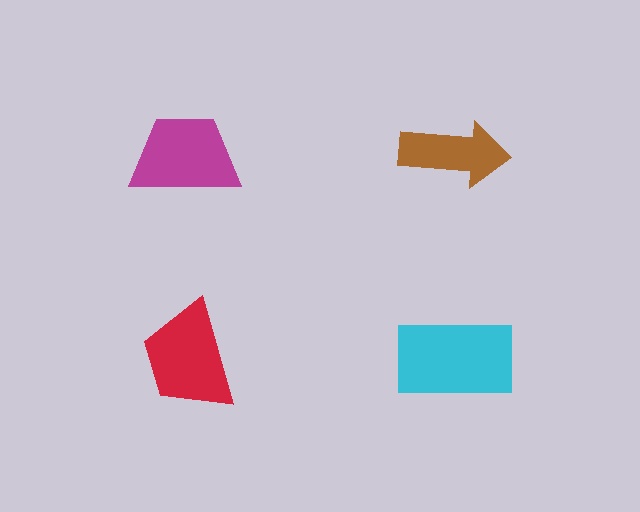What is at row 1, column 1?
A magenta trapezoid.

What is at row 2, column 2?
A cyan rectangle.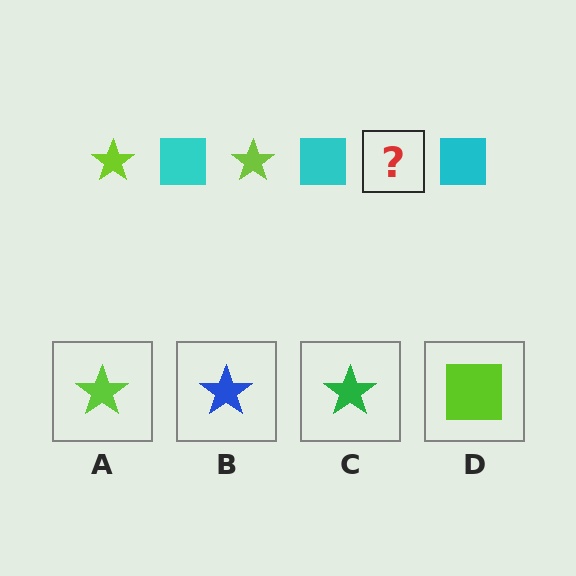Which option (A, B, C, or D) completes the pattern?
A.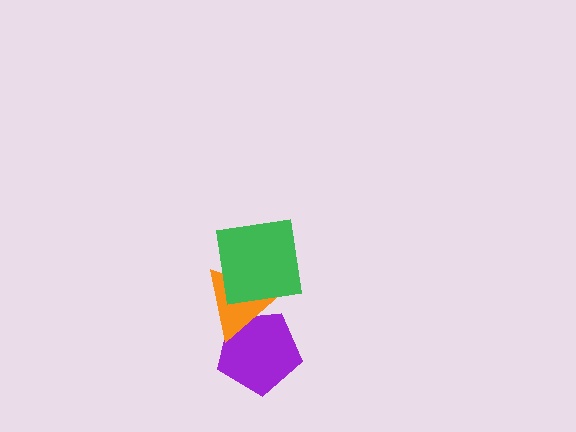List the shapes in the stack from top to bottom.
From top to bottom: the green square, the orange triangle, the purple pentagon.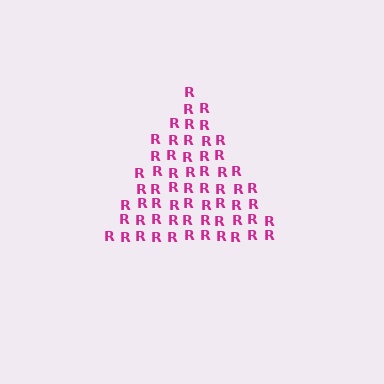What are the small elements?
The small elements are letter R's.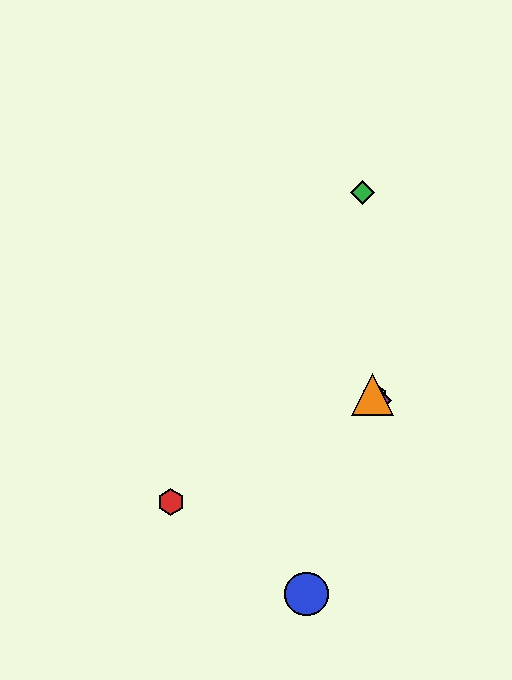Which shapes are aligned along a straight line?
The yellow hexagon, the purple diamond, the orange triangle are aligned along a straight line.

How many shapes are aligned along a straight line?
3 shapes (the yellow hexagon, the purple diamond, the orange triangle) are aligned along a straight line.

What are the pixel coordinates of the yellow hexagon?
The yellow hexagon is at (375, 397).